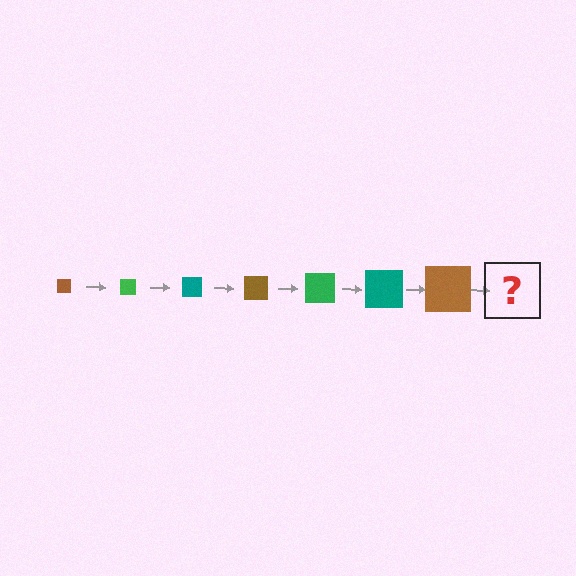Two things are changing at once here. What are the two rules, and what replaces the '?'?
The two rules are that the square grows larger each step and the color cycles through brown, green, and teal. The '?' should be a green square, larger than the previous one.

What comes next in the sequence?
The next element should be a green square, larger than the previous one.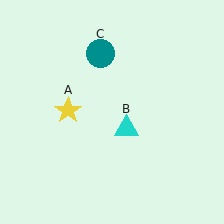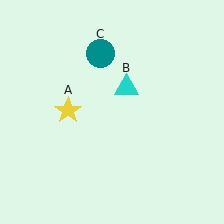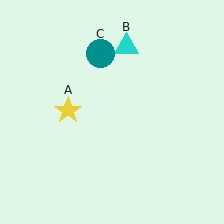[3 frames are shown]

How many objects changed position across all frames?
1 object changed position: cyan triangle (object B).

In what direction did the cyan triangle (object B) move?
The cyan triangle (object B) moved up.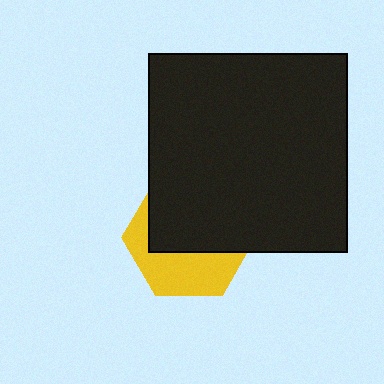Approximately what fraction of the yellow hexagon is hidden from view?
Roughly 59% of the yellow hexagon is hidden behind the black square.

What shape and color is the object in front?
The object in front is a black square.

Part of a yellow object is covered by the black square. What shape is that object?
It is a hexagon.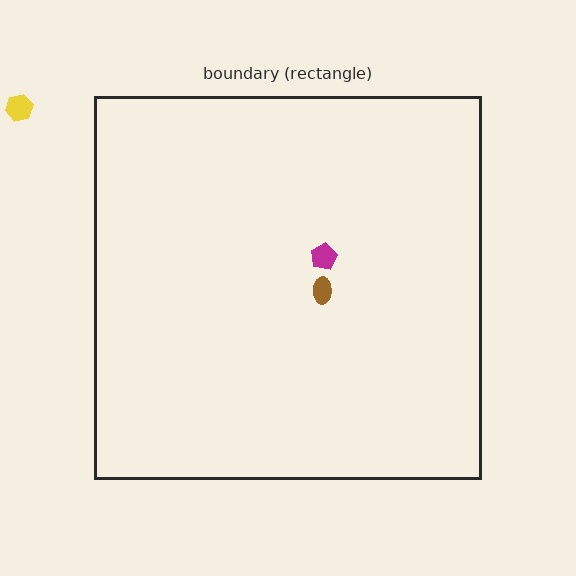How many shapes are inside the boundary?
2 inside, 1 outside.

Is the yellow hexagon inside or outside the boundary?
Outside.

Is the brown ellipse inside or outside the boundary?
Inside.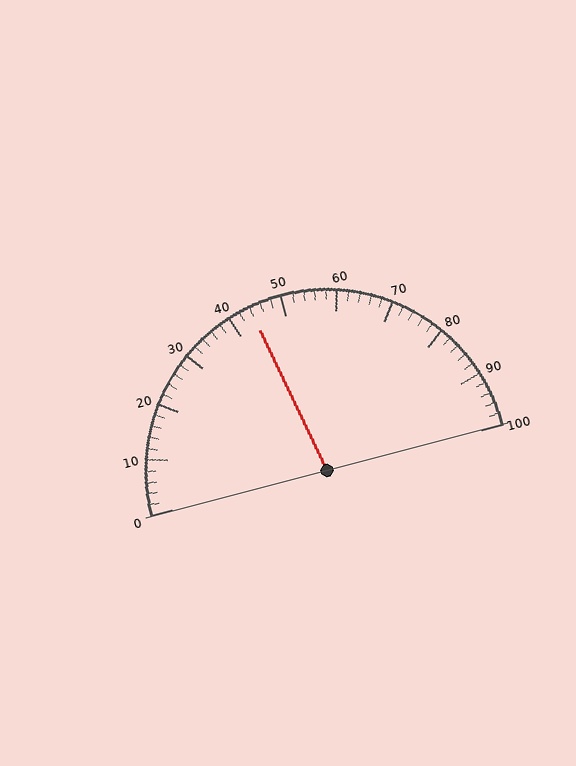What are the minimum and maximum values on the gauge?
The gauge ranges from 0 to 100.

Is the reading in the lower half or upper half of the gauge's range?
The reading is in the lower half of the range (0 to 100).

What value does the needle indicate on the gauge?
The needle indicates approximately 44.